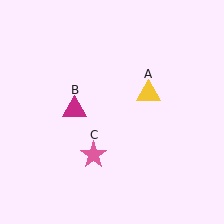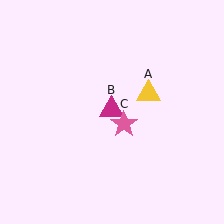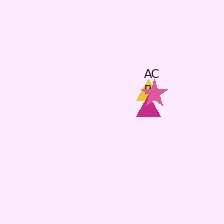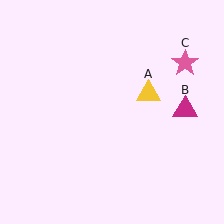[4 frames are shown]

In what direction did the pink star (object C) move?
The pink star (object C) moved up and to the right.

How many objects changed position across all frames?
2 objects changed position: magenta triangle (object B), pink star (object C).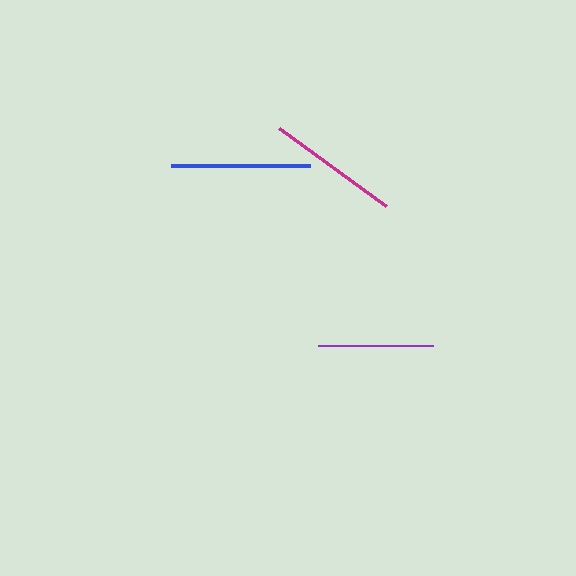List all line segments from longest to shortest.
From longest to shortest: blue, magenta, purple.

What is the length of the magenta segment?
The magenta segment is approximately 132 pixels long.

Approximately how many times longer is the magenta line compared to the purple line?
The magenta line is approximately 1.2 times the length of the purple line.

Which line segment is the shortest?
The purple line is the shortest at approximately 114 pixels.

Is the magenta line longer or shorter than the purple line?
The magenta line is longer than the purple line.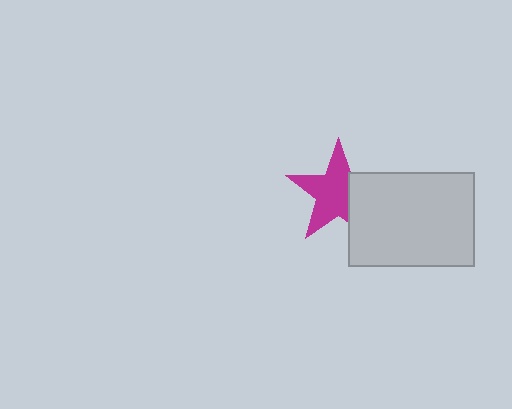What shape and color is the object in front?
The object in front is a light gray rectangle.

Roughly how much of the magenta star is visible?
Most of it is visible (roughly 68%).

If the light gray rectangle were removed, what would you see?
You would see the complete magenta star.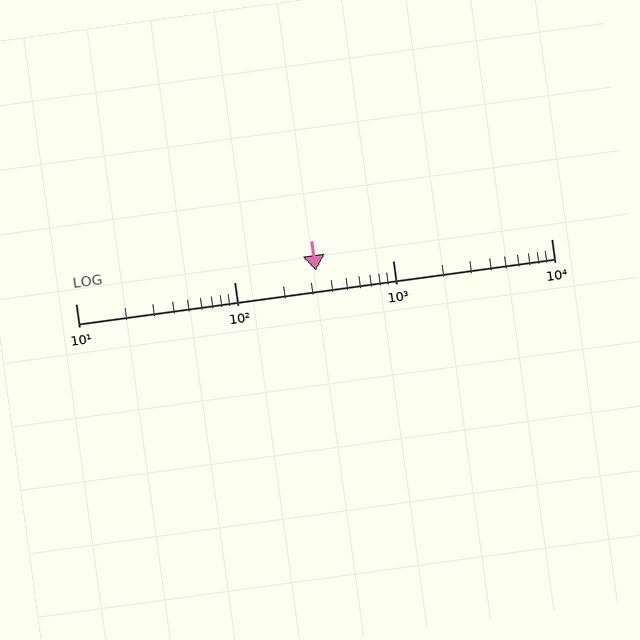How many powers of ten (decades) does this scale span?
The scale spans 3 decades, from 10 to 10000.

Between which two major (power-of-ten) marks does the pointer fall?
The pointer is between 100 and 1000.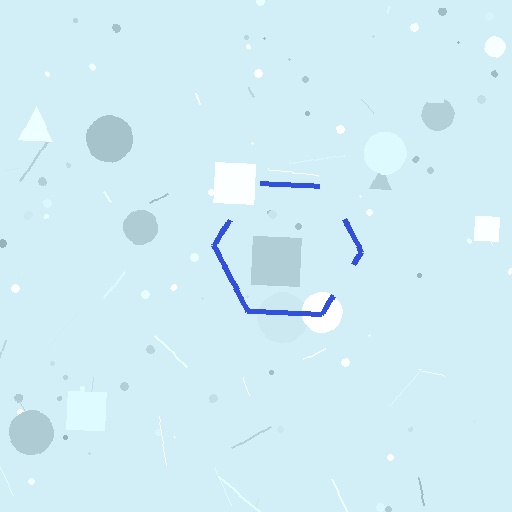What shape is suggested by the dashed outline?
The dashed outline suggests a hexagon.